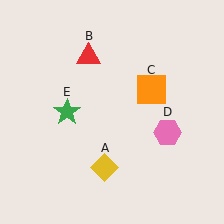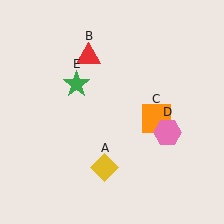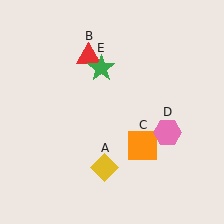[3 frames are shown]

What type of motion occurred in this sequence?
The orange square (object C), green star (object E) rotated clockwise around the center of the scene.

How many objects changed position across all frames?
2 objects changed position: orange square (object C), green star (object E).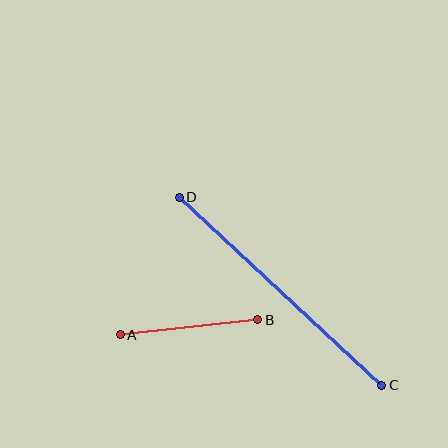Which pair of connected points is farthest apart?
Points C and D are farthest apart.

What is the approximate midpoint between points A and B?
The midpoint is at approximately (189, 327) pixels.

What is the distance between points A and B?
The distance is approximately 138 pixels.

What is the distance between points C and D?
The distance is approximately 276 pixels.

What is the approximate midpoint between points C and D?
The midpoint is at approximately (280, 291) pixels.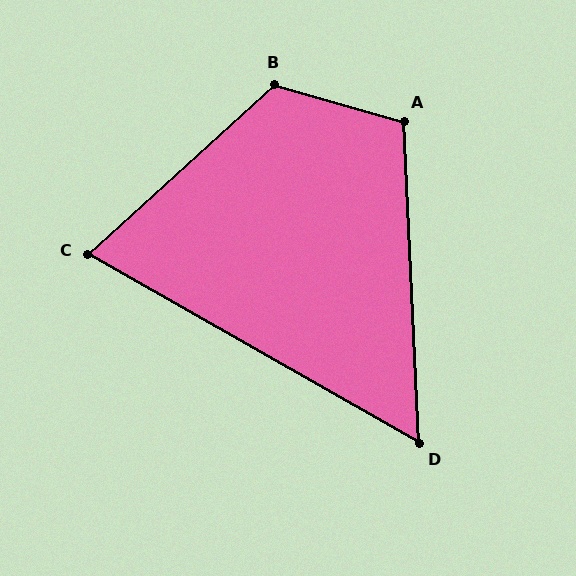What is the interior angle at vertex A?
Approximately 108 degrees (obtuse).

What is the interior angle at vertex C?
Approximately 72 degrees (acute).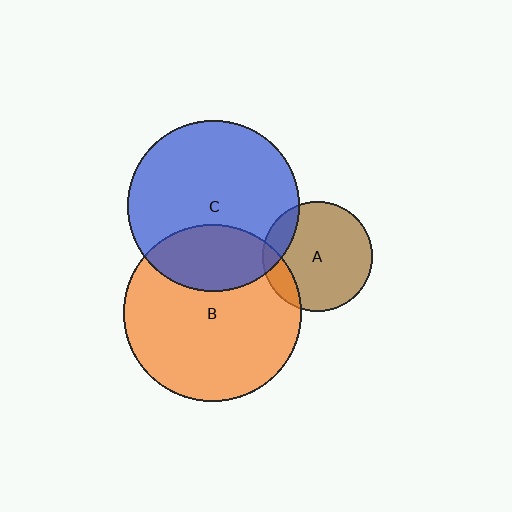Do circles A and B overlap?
Yes.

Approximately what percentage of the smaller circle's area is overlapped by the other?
Approximately 15%.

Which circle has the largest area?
Circle B (orange).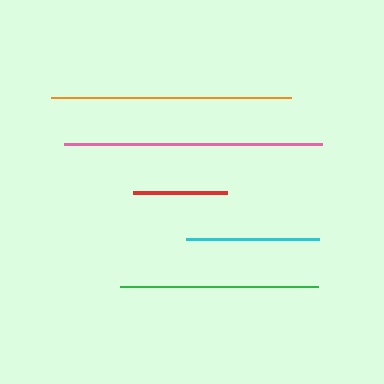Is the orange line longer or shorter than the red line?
The orange line is longer than the red line.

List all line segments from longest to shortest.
From longest to shortest: pink, orange, green, cyan, red.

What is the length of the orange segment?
The orange segment is approximately 240 pixels long.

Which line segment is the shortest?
The red line is the shortest at approximately 95 pixels.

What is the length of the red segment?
The red segment is approximately 95 pixels long.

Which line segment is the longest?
The pink line is the longest at approximately 258 pixels.